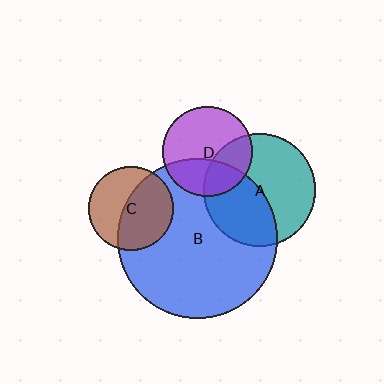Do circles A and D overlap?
Yes.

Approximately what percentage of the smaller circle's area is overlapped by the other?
Approximately 30%.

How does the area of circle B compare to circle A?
Approximately 2.0 times.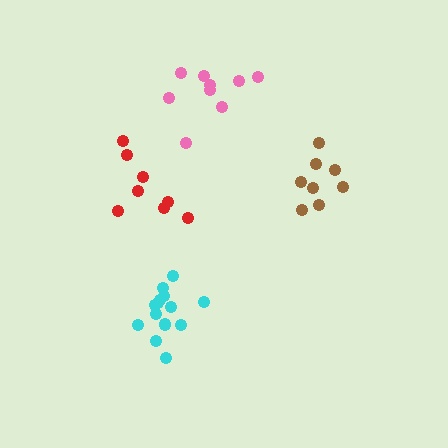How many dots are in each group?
Group 1: 14 dots, Group 2: 8 dots, Group 3: 8 dots, Group 4: 9 dots (39 total).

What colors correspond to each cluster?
The clusters are colored: cyan, red, brown, pink.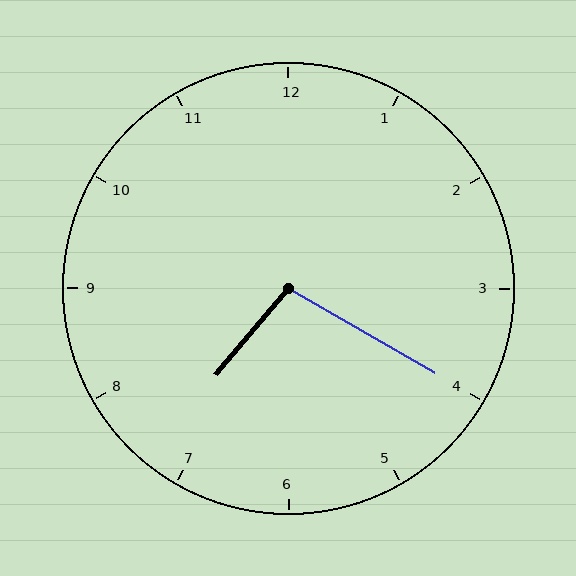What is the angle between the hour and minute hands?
Approximately 100 degrees.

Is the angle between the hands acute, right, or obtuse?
It is obtuse.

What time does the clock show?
7:20.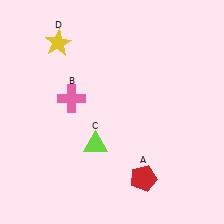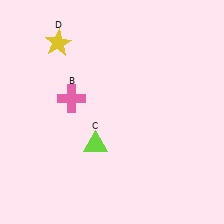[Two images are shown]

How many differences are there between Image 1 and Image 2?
There is 1 difference between the two images.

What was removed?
The red pentagon (A) was removed in Image 2.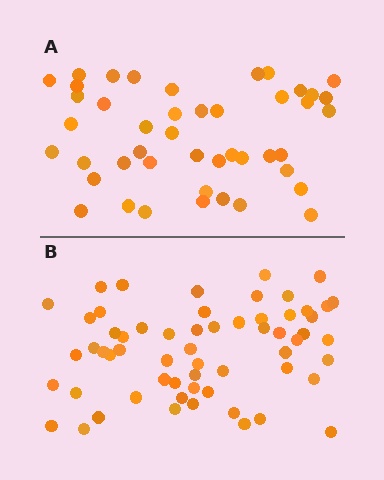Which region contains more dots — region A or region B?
Region B (the bottom region) has more dots.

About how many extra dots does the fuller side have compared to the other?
Region B has approximately 15 more dots than region A.